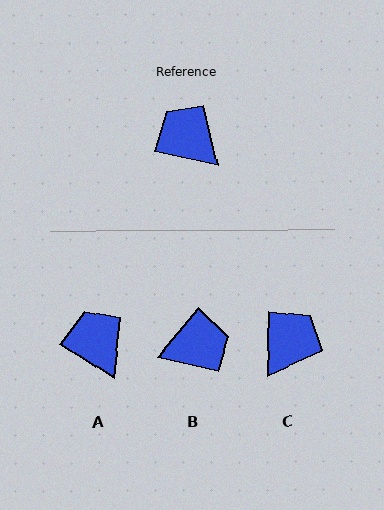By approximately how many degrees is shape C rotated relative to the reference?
Approximately 80 degrees clockwise.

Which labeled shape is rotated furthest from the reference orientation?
B, about 117 degrees away.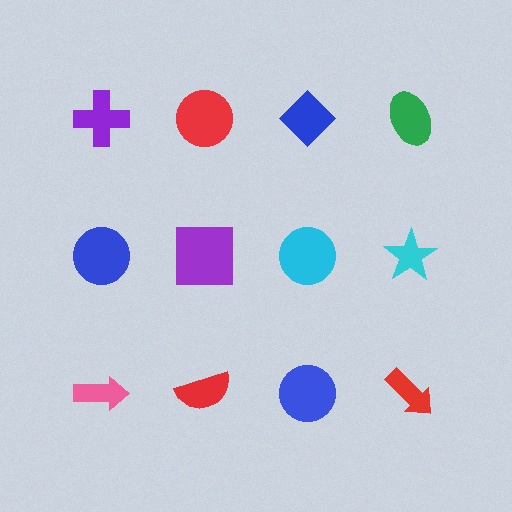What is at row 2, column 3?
A cyan circle.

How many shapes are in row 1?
4 shapes.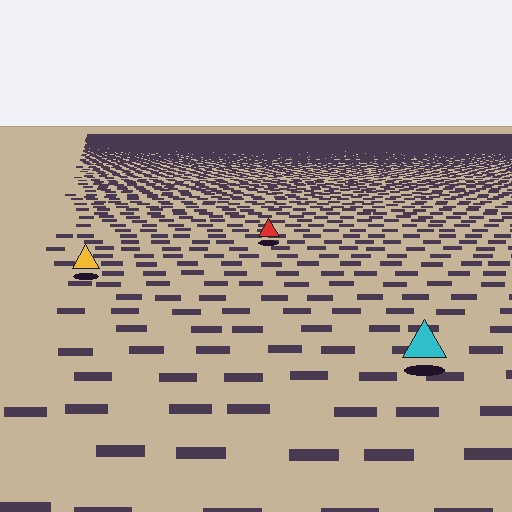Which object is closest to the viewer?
The cyan triangle is closest. The texture marks near it are larger and more spread out.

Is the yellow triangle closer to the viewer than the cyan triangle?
No. The cyan triangle is closer — you can tell from the texture gradient: the ground texture is coarser near it.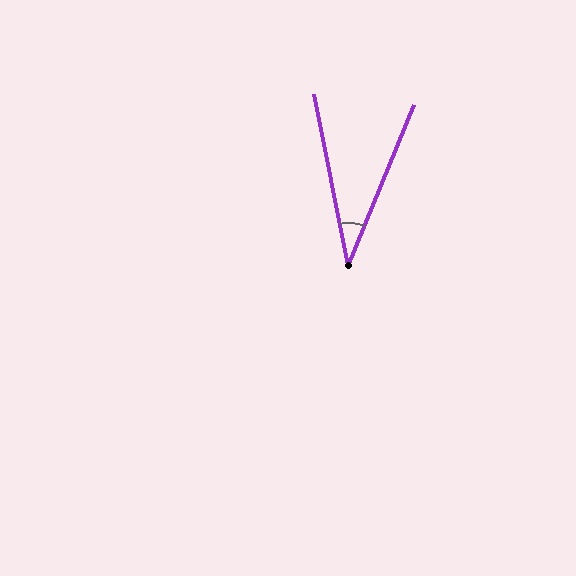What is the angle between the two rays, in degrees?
Approximately 33 degrees.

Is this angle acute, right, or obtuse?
It is acute.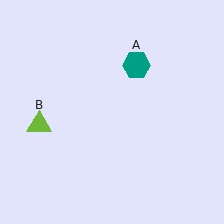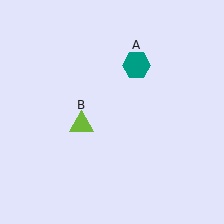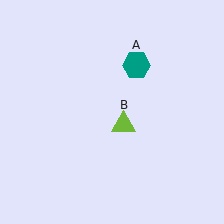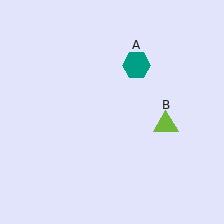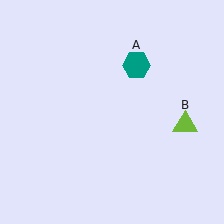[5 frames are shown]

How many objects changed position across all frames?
1 object changed position: lime triangle (object B).